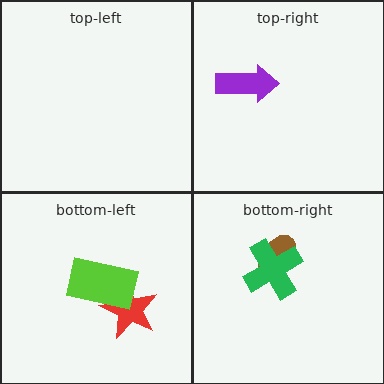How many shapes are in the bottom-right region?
2.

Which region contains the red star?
The bottom-left region.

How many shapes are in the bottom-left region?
2.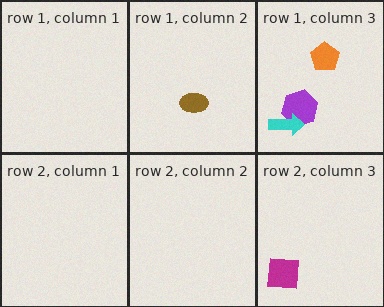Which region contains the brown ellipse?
The row 1, column 2 region.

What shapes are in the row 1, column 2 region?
The brown ellipse.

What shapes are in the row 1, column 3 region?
The orange pentagon, the purple hexagon, the cyan arrow.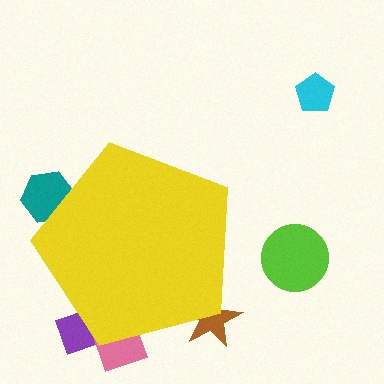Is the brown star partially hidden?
Yes, the brown star is partially hidden behind the yellow pentagon.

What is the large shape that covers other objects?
A yellow pentagon.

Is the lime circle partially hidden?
No, the lime circle is fully visible.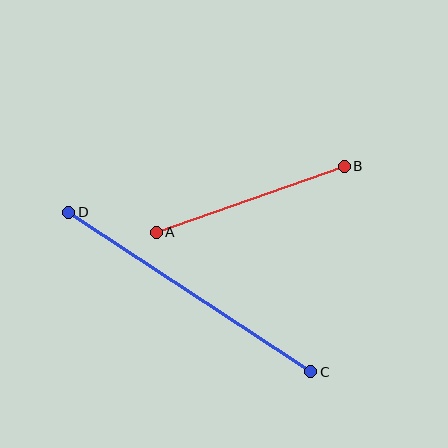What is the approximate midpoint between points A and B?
The midpoint is at approximately (250, 199) pixels.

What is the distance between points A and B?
The distance is approximately 199 pixels.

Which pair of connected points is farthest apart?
Points C and D are farthest apart.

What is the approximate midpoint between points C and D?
The midpoint is at approximately (190, 292) pixels.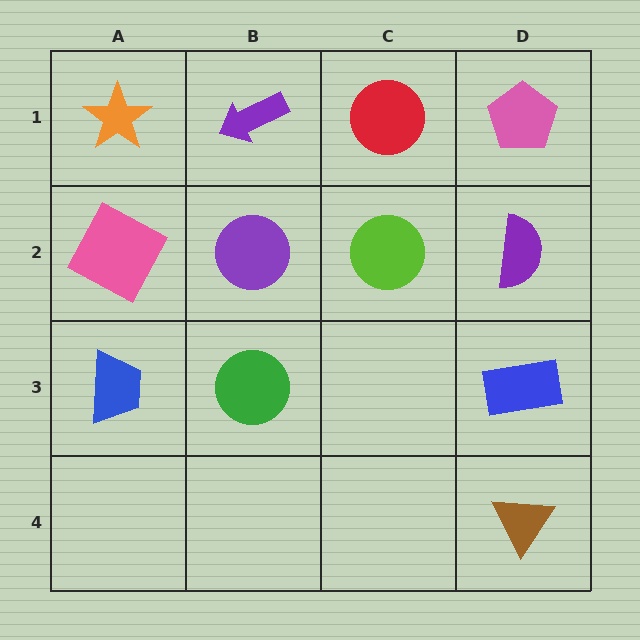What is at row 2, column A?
A pink square.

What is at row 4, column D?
A brown triangle.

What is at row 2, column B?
A purple circle.